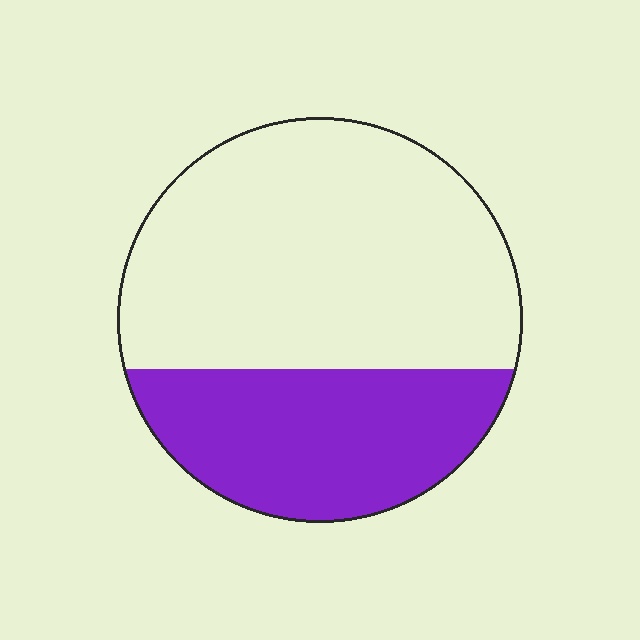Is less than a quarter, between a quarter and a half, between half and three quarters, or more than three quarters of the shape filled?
Between a quarter and a half.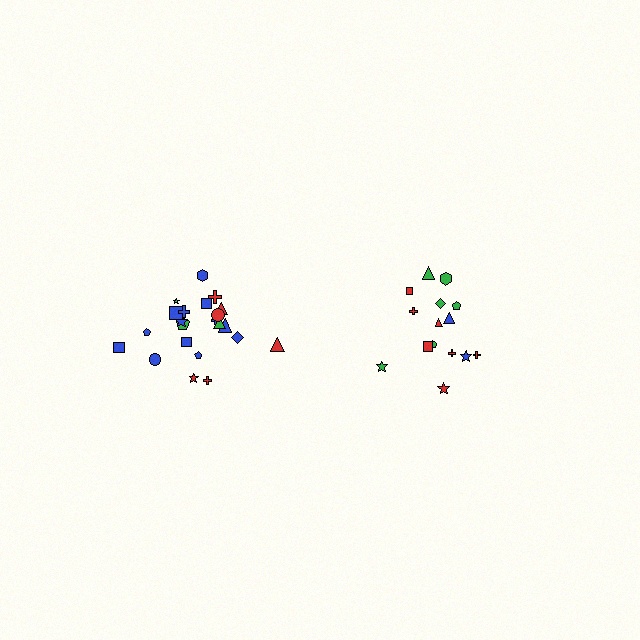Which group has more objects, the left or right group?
The left group.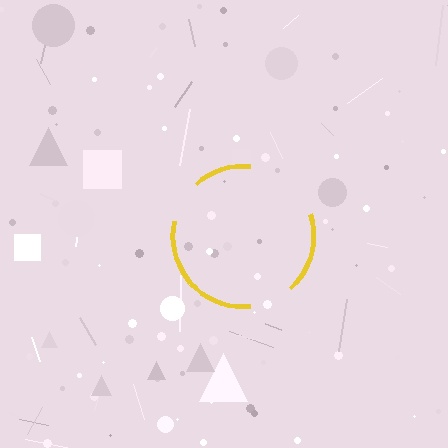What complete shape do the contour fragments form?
The contour fragments form a circle.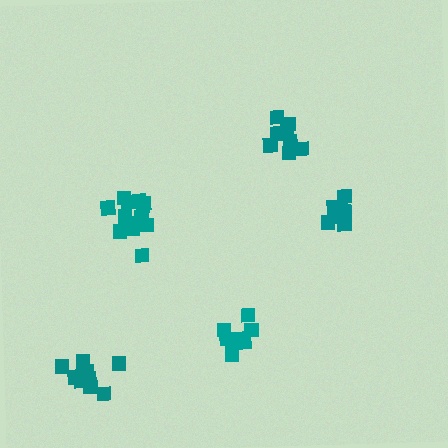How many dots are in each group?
Group 1: 8 dots, Group 2: 14 dots, Group 3: 10 dots, Group 4: 10 dots, Group 5: 8 dots (50 total).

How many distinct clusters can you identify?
There are 5 distinct clusters.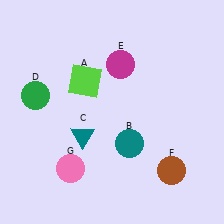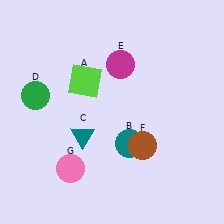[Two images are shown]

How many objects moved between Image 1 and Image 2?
1 object moved between the two images.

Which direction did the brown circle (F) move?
The brown circle (F) moved left.